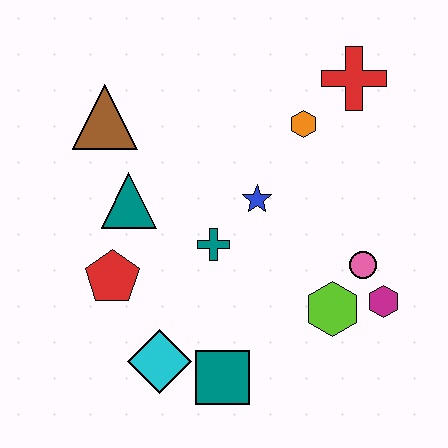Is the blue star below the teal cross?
No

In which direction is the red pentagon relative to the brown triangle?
The red pentagon is below the brown triangle.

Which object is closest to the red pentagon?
The teal triangle is closest to the red pentagon.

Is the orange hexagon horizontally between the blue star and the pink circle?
Yes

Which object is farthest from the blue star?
The cyan diamond is farthest from the blue star.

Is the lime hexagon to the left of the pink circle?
Yes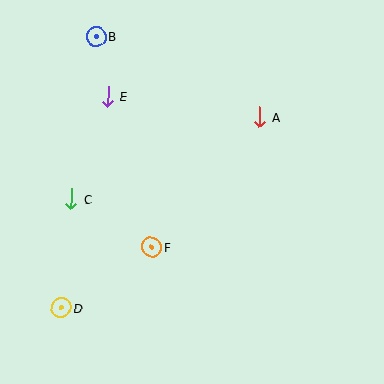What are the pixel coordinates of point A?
Point A is at (260, 117).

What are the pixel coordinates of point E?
Point E is at (108, 97).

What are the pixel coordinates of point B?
Point B is at (96, 36).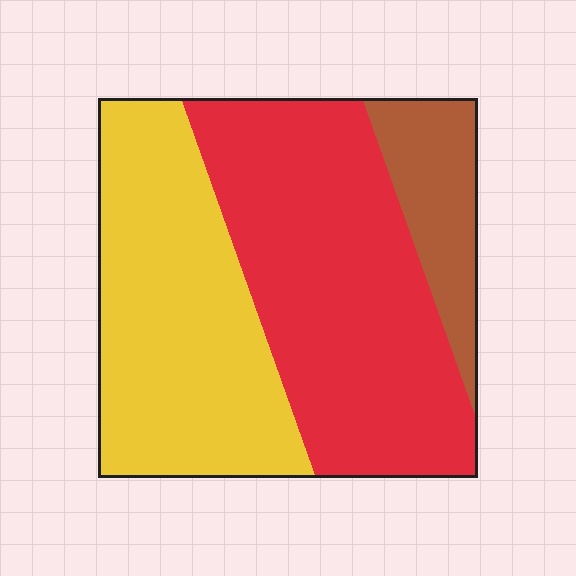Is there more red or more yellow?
Red.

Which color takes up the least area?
Brown, at roughly 15%.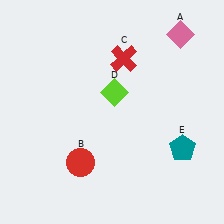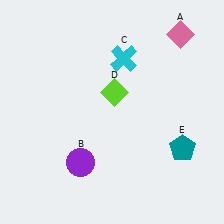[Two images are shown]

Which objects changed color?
B changed from red to purple. C changed from red to cyan.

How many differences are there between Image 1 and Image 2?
There are 2 differences between the two images.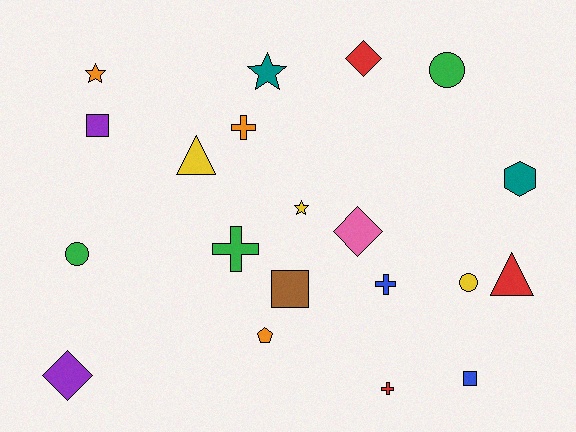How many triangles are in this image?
There are 2 triangles.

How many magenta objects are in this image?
There are no magenta objects.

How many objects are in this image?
There are 20 objects.